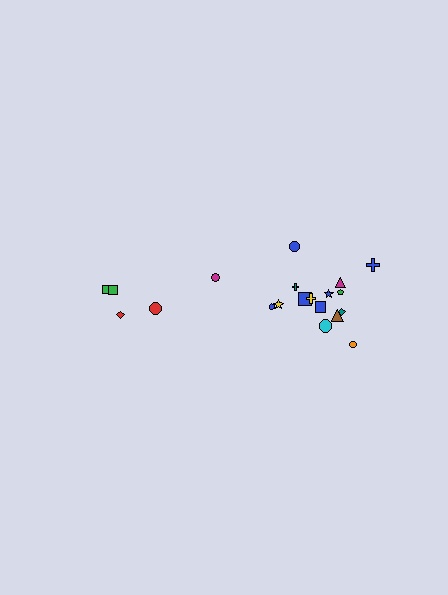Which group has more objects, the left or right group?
The right group.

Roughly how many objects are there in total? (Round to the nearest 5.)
Roughly 20 objects in total.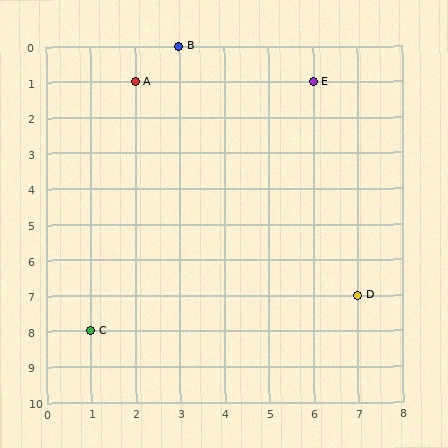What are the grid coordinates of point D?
Point D is at grid coordinates (7, 7).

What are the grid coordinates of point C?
Point C is at grid coordinates (1, 8).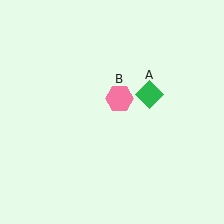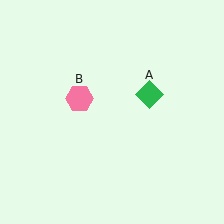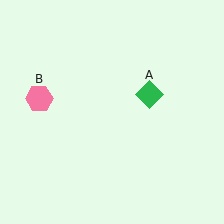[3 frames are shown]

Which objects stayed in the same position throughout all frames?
Green diamond (object A) remained stationary.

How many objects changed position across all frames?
1 object changed position: pink hexagon (object B).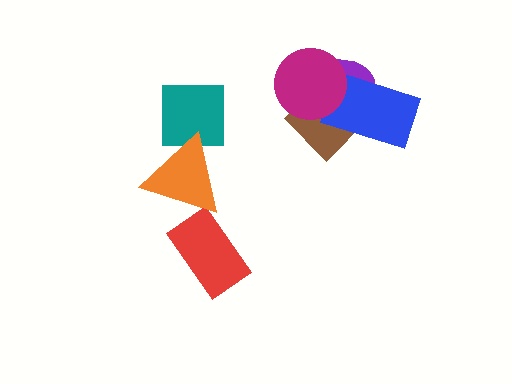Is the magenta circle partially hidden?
No, no other shape covers it.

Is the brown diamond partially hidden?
Yes, it is partially covered by another shape.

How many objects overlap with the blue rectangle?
3 objects overlap with the blue rectangle.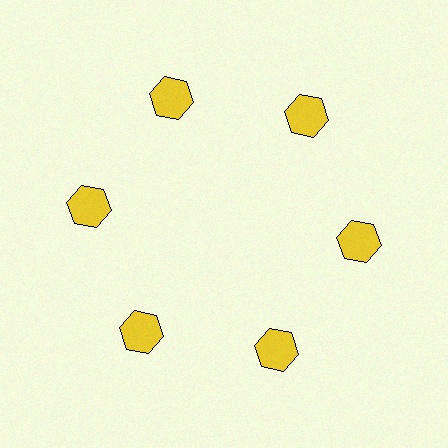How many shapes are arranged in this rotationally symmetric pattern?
There are 6 shapes, arranged in 6 groups of 1.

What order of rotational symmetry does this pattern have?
This pattern has 6-fold rotational symmetry.